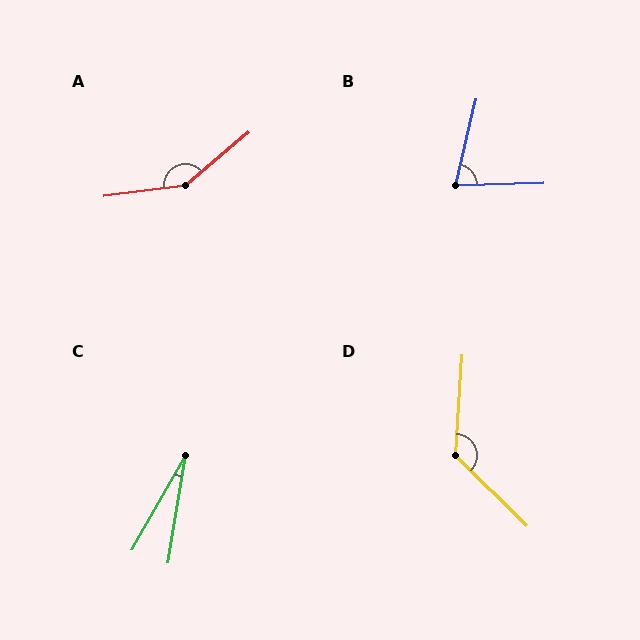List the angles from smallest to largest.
C (20°), B (75°), D (131°), A (147°).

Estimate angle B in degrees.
Approximately 75 degrees.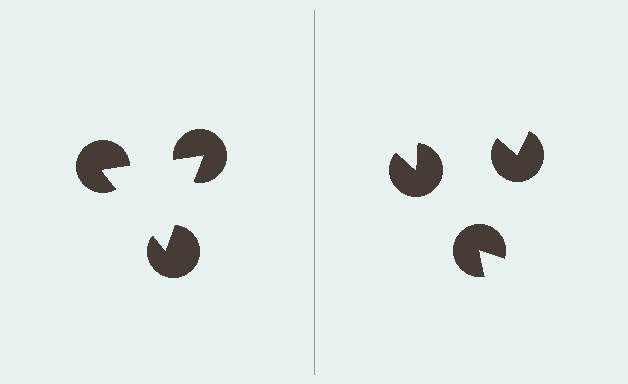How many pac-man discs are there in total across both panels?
6 — 3 on each side.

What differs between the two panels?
The pac-man discs are positioned identically on both sides; only the wedge orientations differ. On the left they align to a triangle; on the right they are misaligned.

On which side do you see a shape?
An illusory triangle appears on the left side. On the right side the wedge cuts are rotated, so no coherent shape forms.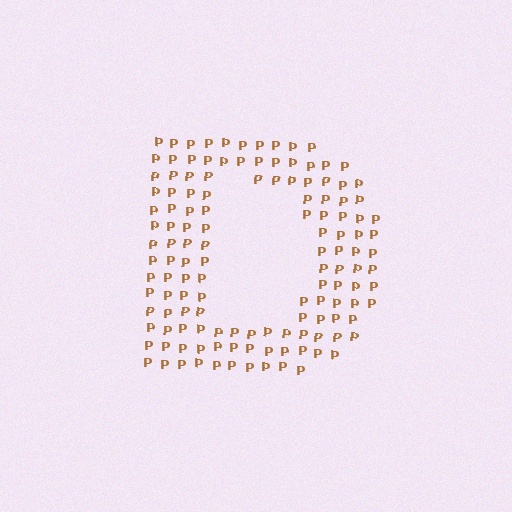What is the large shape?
The large shape is the letter D.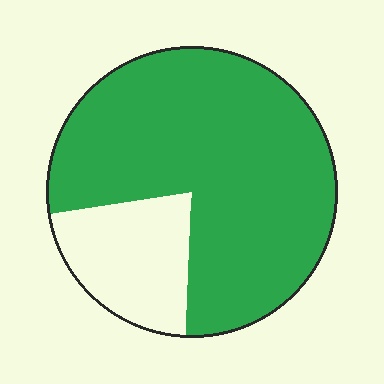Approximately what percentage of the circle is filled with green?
Approximately 80%.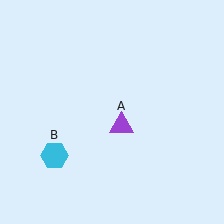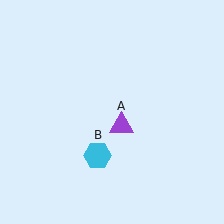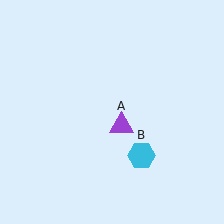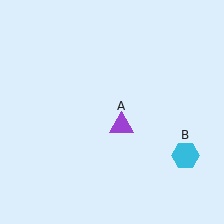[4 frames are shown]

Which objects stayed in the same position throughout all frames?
Purple triangle (object A) remained stationary.